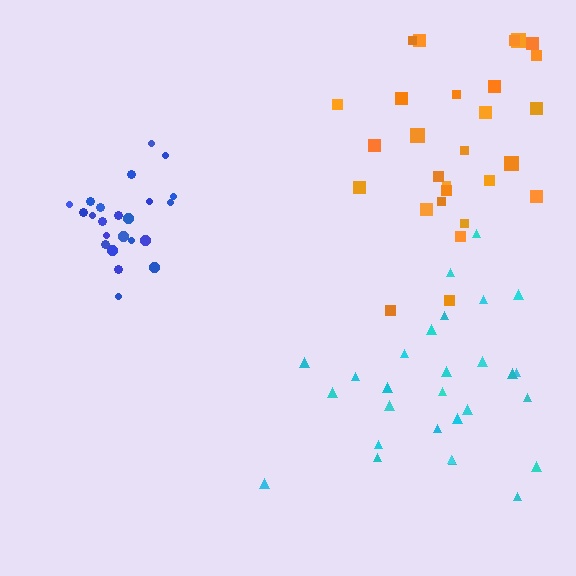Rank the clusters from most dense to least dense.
blue, cyan, orange.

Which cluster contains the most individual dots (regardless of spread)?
Orange (28).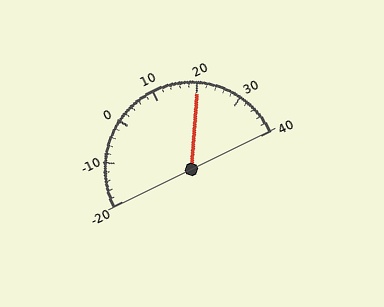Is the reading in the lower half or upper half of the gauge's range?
The reading is in the upper half of the range (-20 to 40).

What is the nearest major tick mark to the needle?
The nearest major tick mark is 20.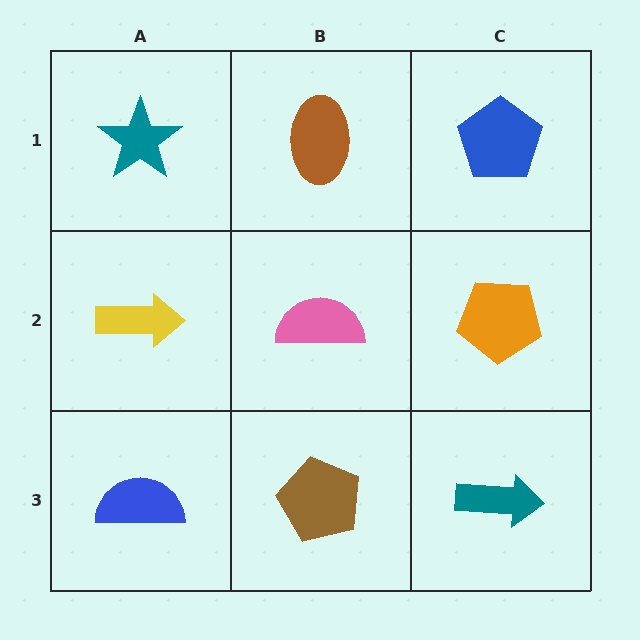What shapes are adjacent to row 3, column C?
An orange pentagon (row 2, column C), a brown pentagon (row 3, column B).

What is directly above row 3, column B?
A pink semicircle.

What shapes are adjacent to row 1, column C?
An orange pentagon (row 2, column C), a brown ellipse (row 1, column B).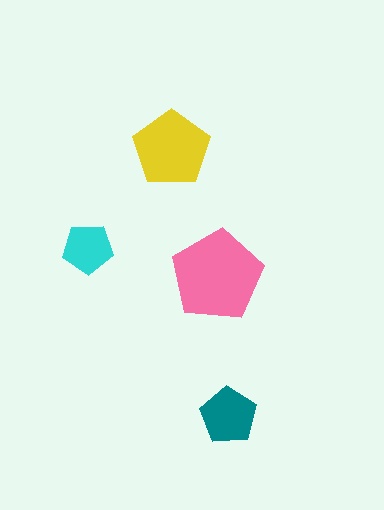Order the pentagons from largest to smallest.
the pink one, the yellow one, the teal one, the cyan one.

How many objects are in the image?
There are 4 objects in the image.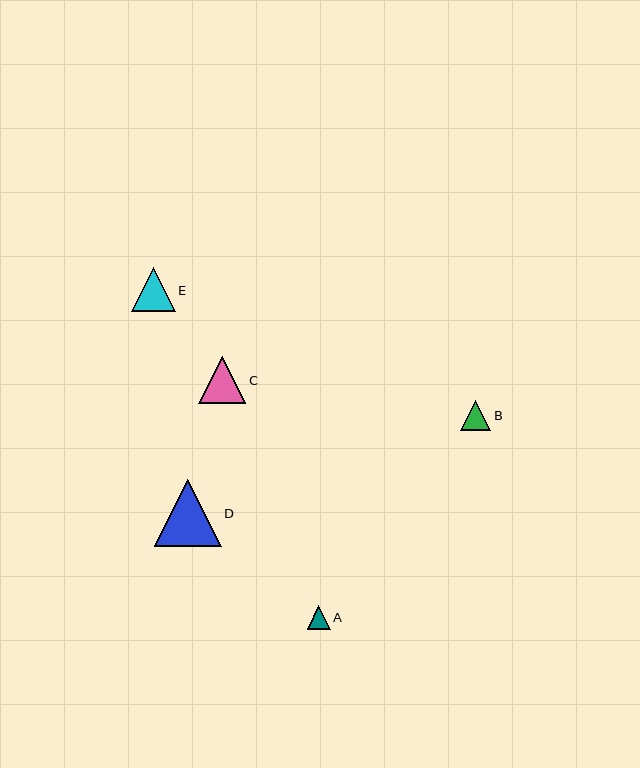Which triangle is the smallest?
Triangle A is the smallest with a size of approximately 23 pixels.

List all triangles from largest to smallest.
From largest to smallest: D, C, E, B, A.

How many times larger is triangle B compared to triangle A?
Triangle B is approximately 1.3 times the size of triangle A.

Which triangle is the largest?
Triangle D is the largest with a size of approximately 67 pixels.